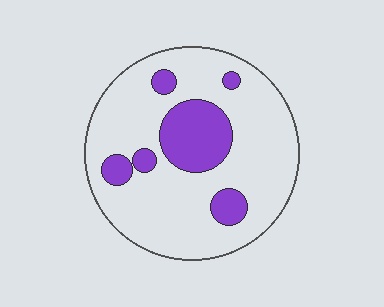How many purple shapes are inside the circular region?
6.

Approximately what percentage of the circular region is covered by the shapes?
Approximately 20%.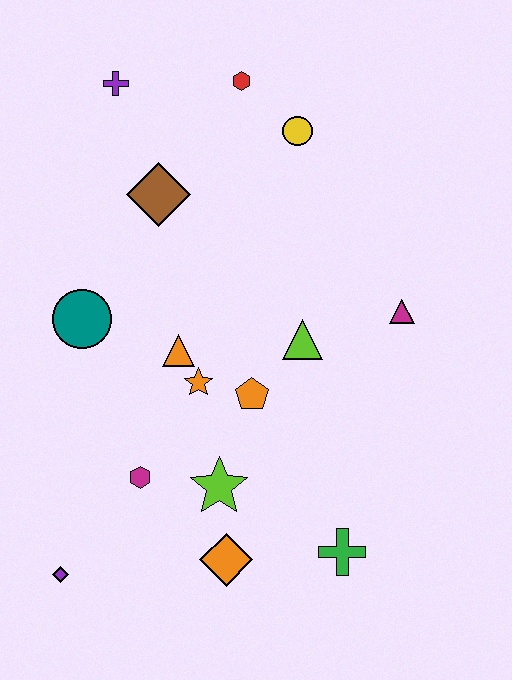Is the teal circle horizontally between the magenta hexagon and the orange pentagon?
No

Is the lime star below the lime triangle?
Yes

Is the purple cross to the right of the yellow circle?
No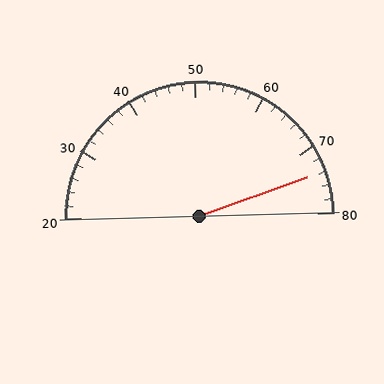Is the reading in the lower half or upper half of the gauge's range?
The reading is in the upper half of the range (20 to 80).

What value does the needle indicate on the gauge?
The needle indicates approximately 74.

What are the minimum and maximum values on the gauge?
The gauge ranges from 20 to 80.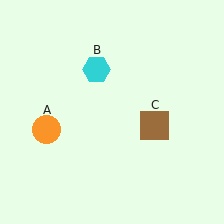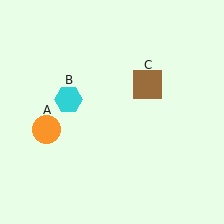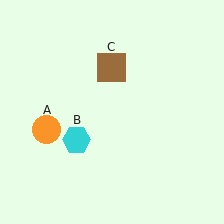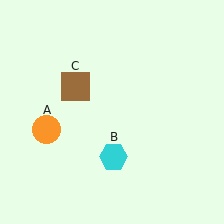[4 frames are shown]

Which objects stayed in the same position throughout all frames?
Orange circle (object A) remained stationary.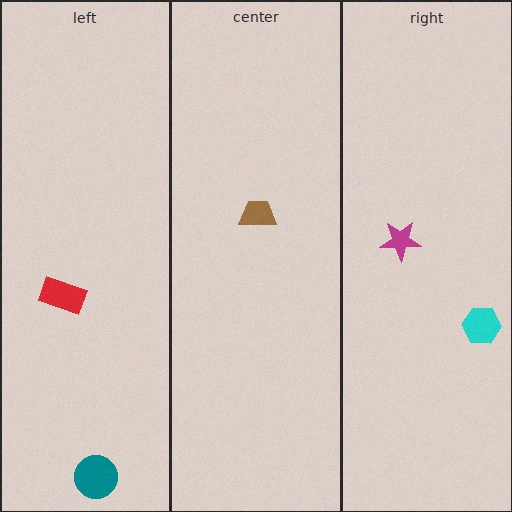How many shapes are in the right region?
2.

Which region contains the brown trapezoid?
The center region.